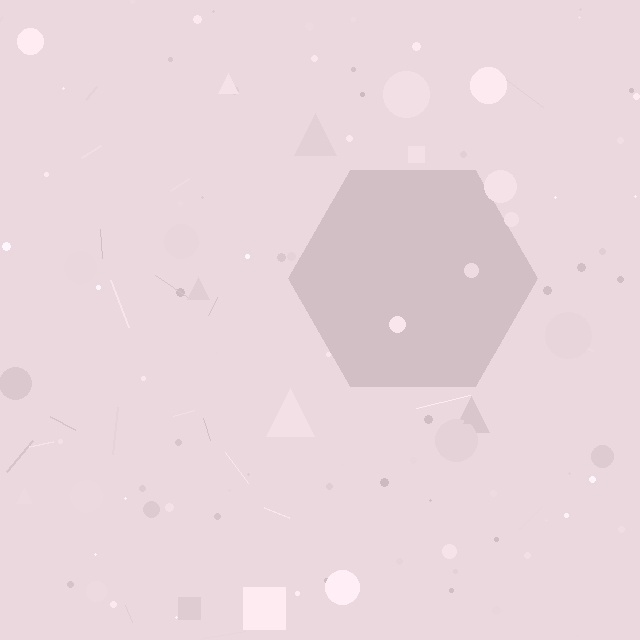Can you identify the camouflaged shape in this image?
The camouflaged shape is a hexagon.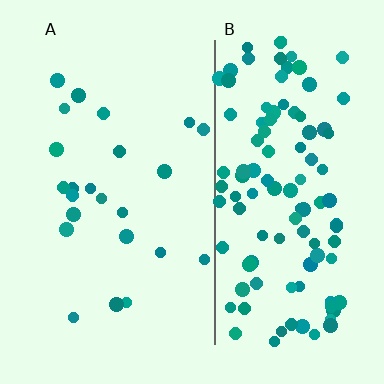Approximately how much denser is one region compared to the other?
Approximately 4.9× — region B over region A.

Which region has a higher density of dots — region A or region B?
B (the right).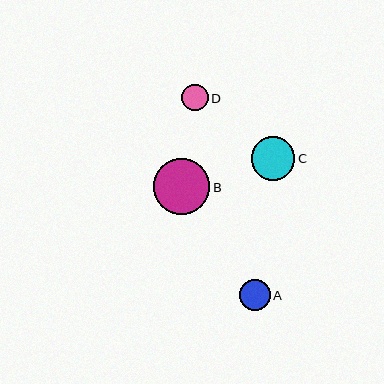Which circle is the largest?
Circle B is the largest with a size of approximately 56 pixels.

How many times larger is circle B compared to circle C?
Circle B is approximately 1.3 times the size of circle C.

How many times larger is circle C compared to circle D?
Circle C is approximately 1.6 times the size of circle D.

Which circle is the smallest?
Circle D is the smallest with a size of approximately 27 pixels.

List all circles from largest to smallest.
From largest to smallest: B, C, A, D.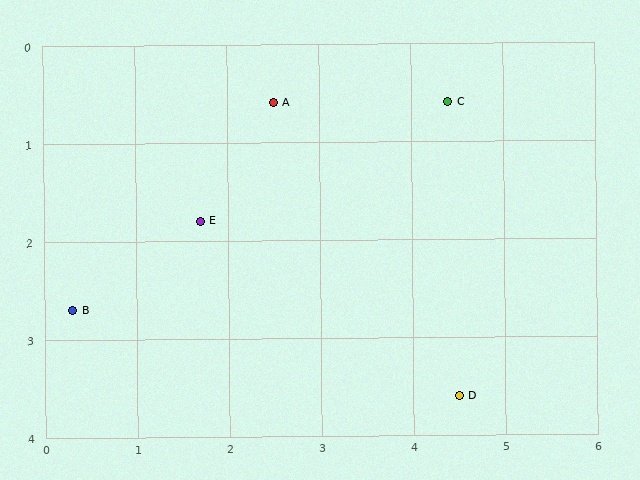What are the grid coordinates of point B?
Point B is at approximately (0.3, 2.7).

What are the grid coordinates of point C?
Point C is at approximately (4.4, 0.6).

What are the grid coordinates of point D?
Point D is at approximately (4.5, 3.6).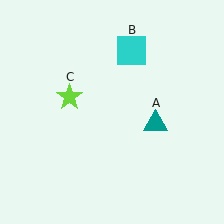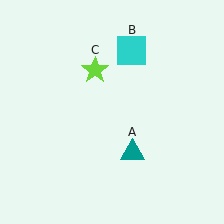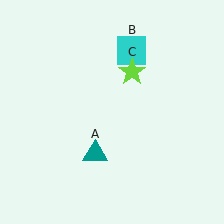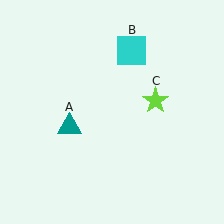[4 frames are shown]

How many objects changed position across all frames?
2 objects changed position: teal triangle (object A), lime star (object C).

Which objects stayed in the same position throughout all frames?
Cyan square (object B) remained stationary.